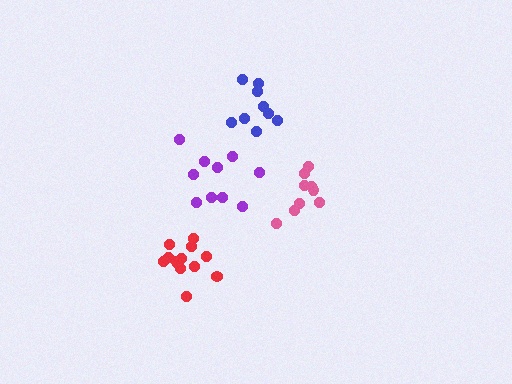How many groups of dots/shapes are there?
There are 4 groups.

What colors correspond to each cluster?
The clusters are colored: pink, blue, purple, red.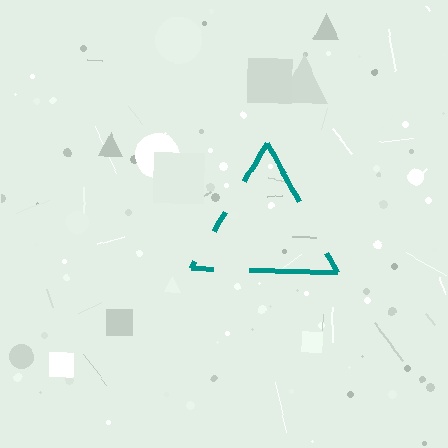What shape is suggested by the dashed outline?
The dashed outline suggests a triangle.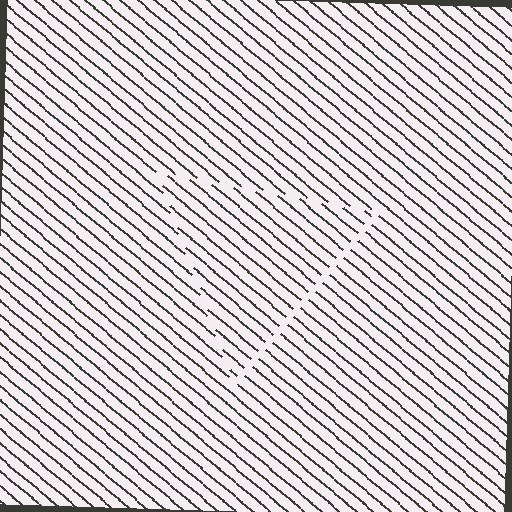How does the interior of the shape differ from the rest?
The interior of the shape contains the same grating, shifted by half a period — the contour is defined by the phase discontinuity where line-ends from the inner and outer gratings abut.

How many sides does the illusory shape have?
3 sides — the line-ends trace a triangle.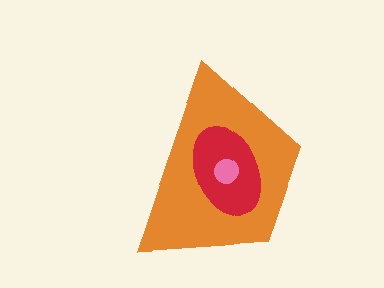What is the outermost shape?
The orange trapezoid.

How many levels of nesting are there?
3.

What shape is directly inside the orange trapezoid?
The red ellipse.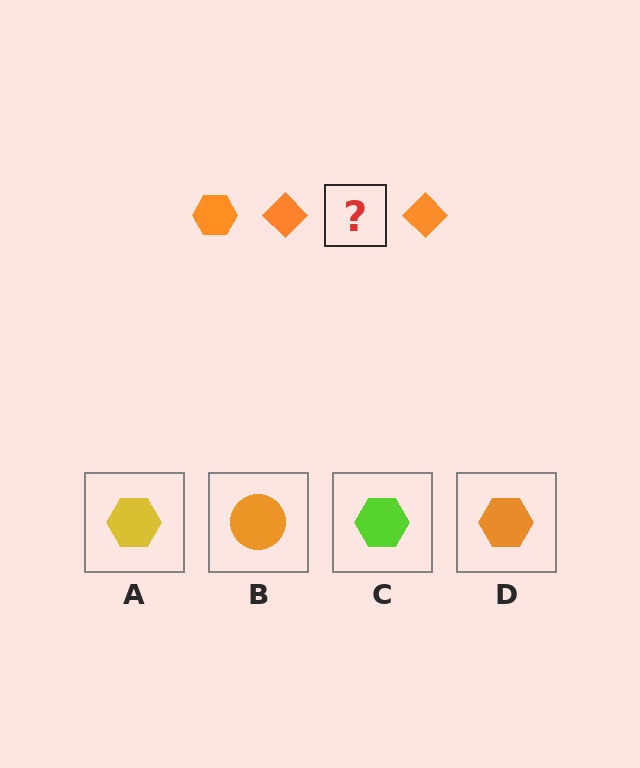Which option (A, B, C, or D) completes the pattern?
D.